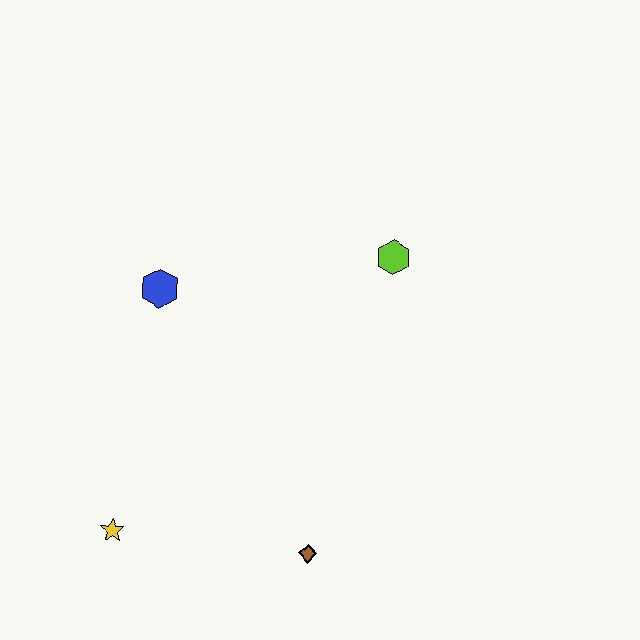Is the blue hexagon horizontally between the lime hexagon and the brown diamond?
No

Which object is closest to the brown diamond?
The yellow star is closest to the brown diamond.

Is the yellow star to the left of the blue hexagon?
Yes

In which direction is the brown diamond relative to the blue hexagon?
The brown diamond is below the blue hexagon.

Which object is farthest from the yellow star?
The lime hexagon is farthest from the yellow star.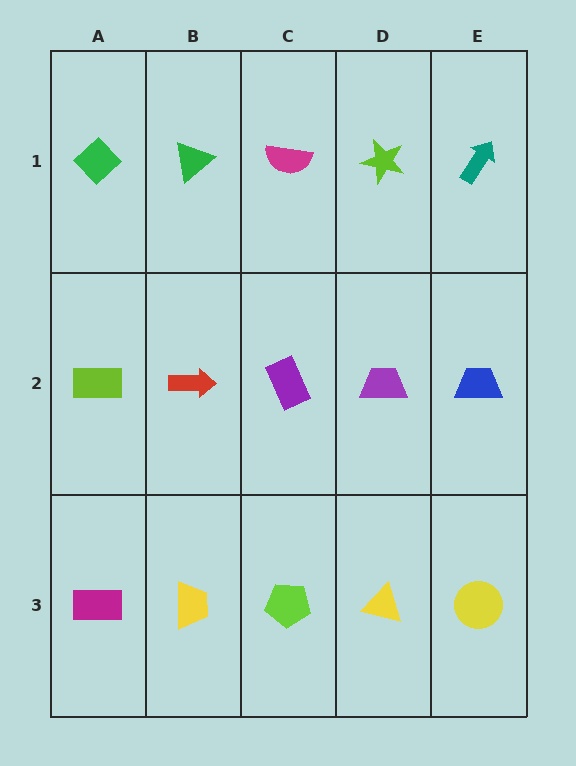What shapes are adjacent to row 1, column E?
A blue trapezoid (row 2, column E), a lime star (row 1, column D).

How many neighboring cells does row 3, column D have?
3.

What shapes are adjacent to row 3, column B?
A red arrow (row 2, column B), a magenta rectangle (row 3, column A), a lime pentagon (row 3, column C).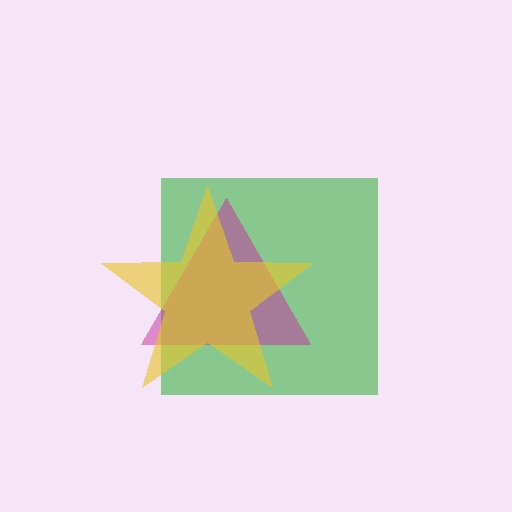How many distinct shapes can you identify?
There are 3 distinct shapes: a green square, a magenta triangle, a yellow star.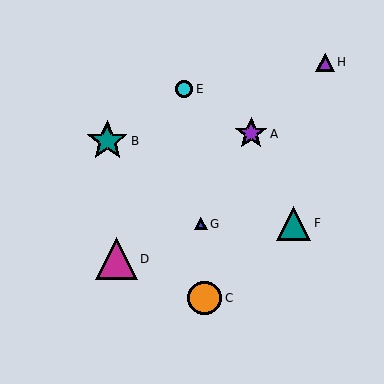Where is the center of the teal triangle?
The center of the teal triangle is at (293, 223).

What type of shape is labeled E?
Shape E is a cyan circle.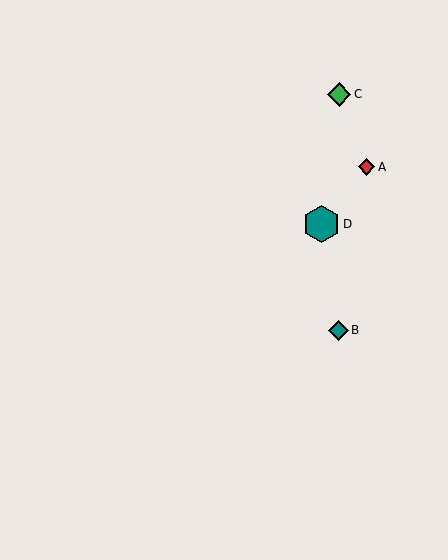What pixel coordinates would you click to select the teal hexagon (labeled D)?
Click at (322, 224) to select the teal hexagon D.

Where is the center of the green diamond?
The center of the green diamond is at (339, 94).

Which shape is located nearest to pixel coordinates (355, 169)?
The red diamond (labeled A) at (366, 167) is nearest to that location.